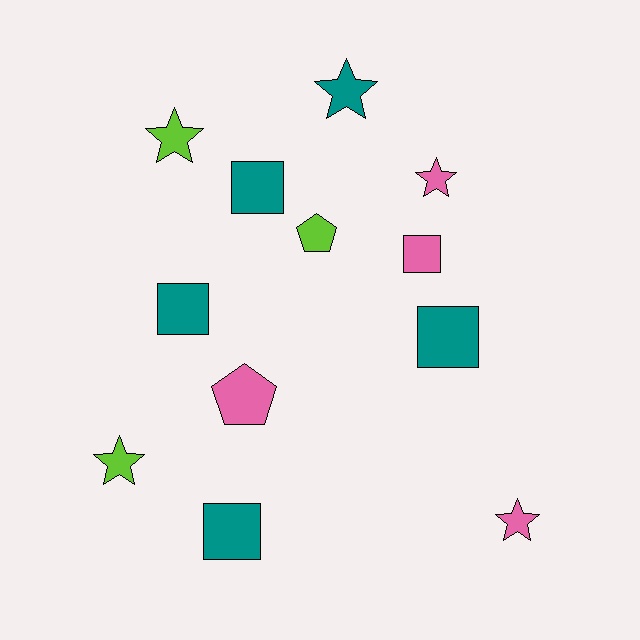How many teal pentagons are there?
There are no teal pentagons.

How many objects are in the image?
There are 12 objects.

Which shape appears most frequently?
Star, with 5 objects.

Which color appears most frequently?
Teal, with 5 objects.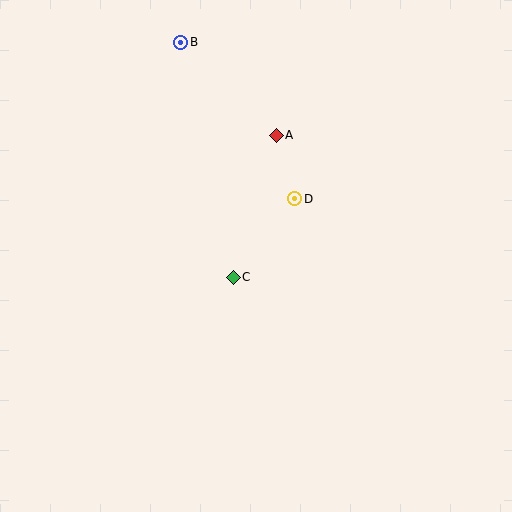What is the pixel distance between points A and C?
The distance between A and C is 149 pixels.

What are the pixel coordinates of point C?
Point C is at (233, 277).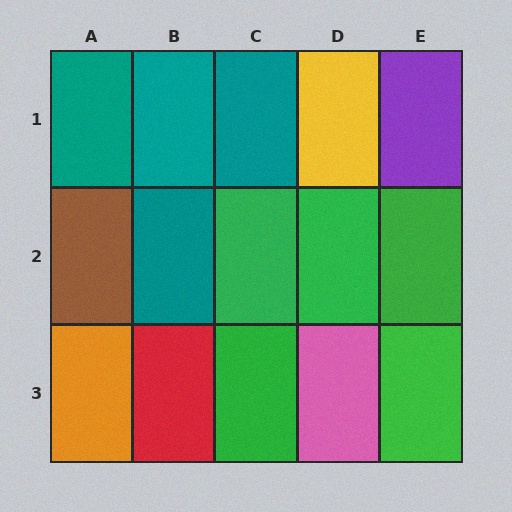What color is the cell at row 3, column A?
Orange.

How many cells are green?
5 cells are green.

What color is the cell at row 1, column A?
Teal.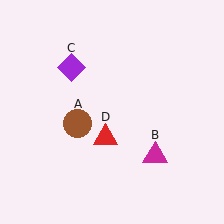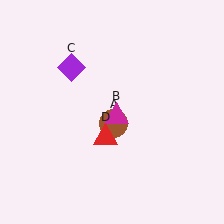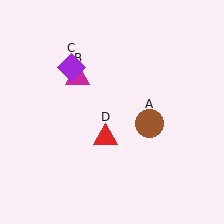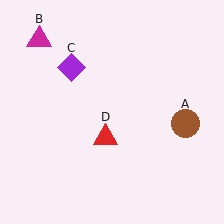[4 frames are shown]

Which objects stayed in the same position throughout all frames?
Purple diamond (object C) and red triangle (object D) remained stationary.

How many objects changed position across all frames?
2 objects changed position: brown circle (object A), magenta triangle (object B).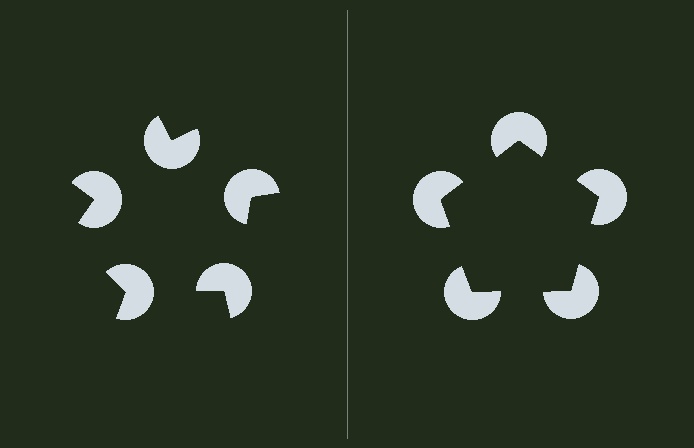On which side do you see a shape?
An illusory pentagon appears on the right side. On the left side the wedge cuts are rotated, so no coherent shape forms.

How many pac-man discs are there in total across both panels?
10 — 5 on each side.